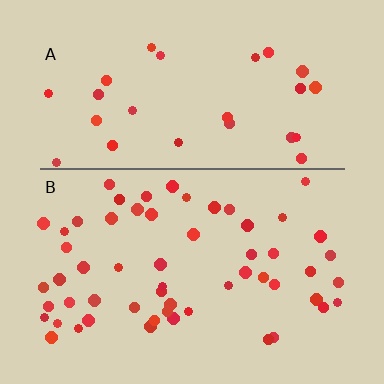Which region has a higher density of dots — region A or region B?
B (the bottom).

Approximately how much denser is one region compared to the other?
Approximately 2.0× — region B over region A.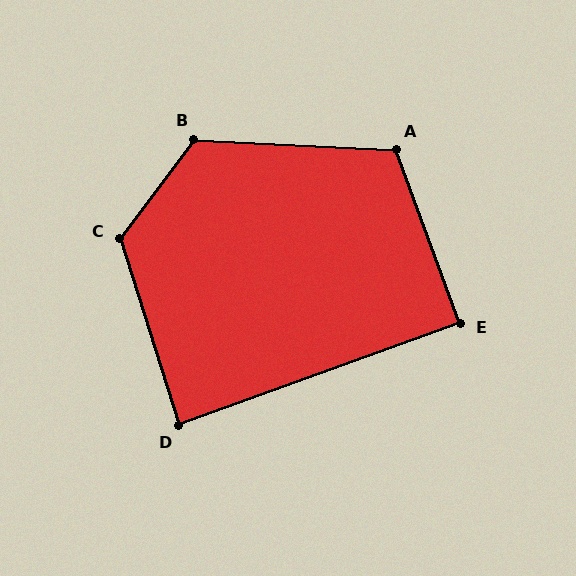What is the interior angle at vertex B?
Approximately 124 degrees (obtuse).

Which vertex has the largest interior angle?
C, at approximately 125 degrees.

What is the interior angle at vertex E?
Approximately 90 degrees (approximately right).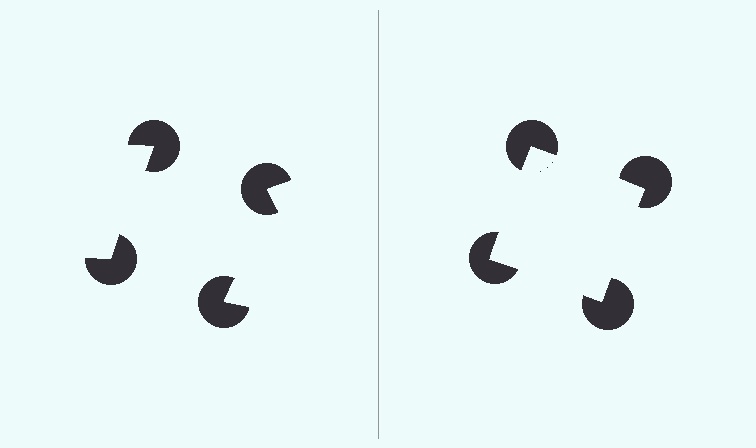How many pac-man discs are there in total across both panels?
8 — 4 on each side.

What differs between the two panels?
The pac-man discs are positioned identically on both sides; only the wedge orientations differ. On the right they align to a square; on the left they are misaligned.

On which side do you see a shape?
An illusory square appears on the right side. On the left side the wedge cuts are rotated, so no coherent shape forms.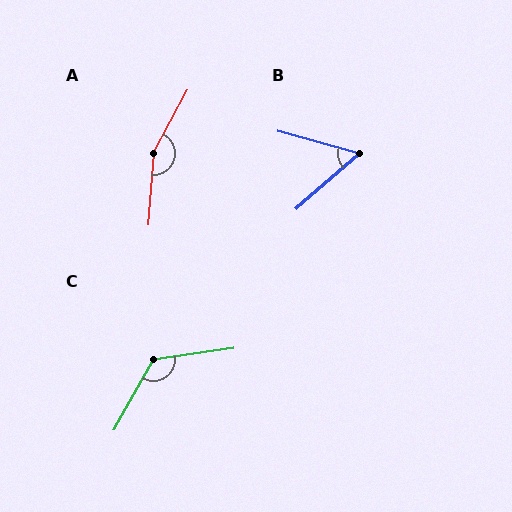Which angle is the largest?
A, at approximately 155 degrees.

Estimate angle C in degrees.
Approximately 127 degrees.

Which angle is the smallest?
B, at approximately 57 degrees.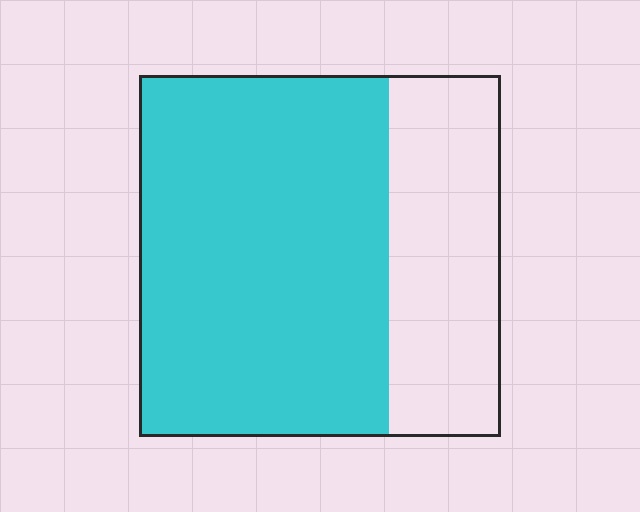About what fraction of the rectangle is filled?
About two thirds (2/3).